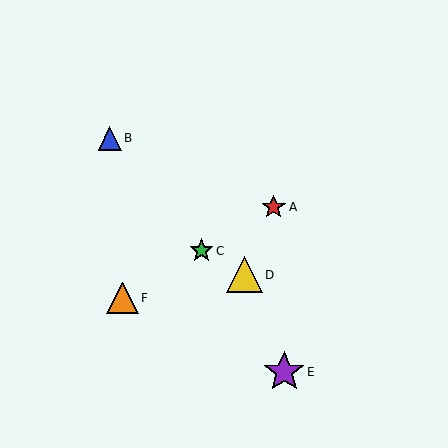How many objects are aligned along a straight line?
3 objects (A, C, F) are aligned along a straight line.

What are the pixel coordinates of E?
Object E is at (284, 372).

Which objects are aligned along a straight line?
Objects A, C, F are aligned along a straight line.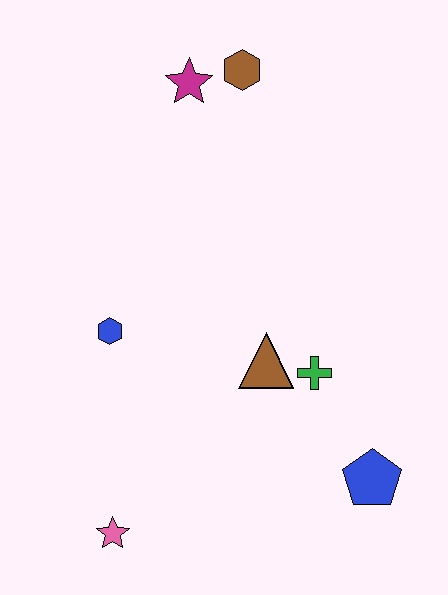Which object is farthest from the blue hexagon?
The blue pentagon is farthest from the blue hexagon.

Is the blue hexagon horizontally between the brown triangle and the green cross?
No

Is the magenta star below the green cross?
No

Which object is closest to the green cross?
The brown triangle is closest to the green cross.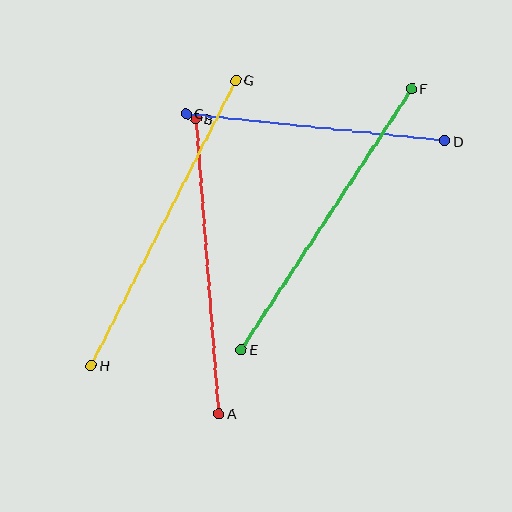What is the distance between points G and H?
The distance is approximately 320 pixels.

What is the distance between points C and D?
The distance is approximately 260 pixels.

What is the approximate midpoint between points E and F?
The midpoint is at approximately (326, 219) pixels.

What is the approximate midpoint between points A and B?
The midpoint is at approximately (207, 266) pixels.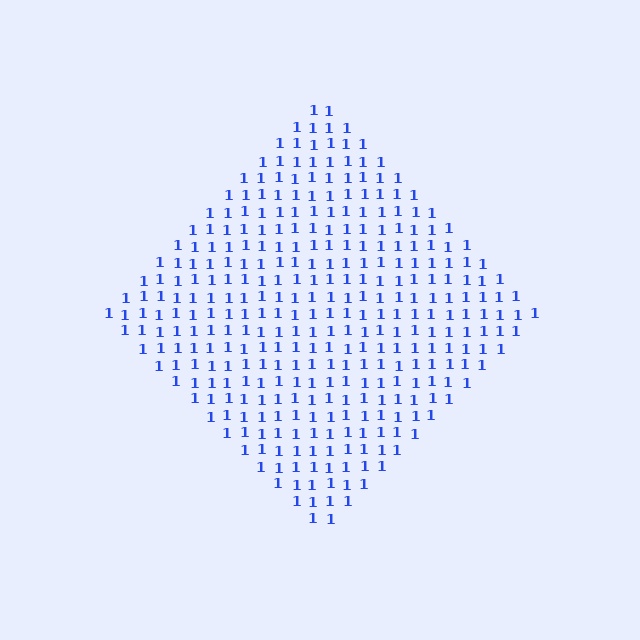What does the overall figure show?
The overall figure shows a diamond.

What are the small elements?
The small elements are digit 1's.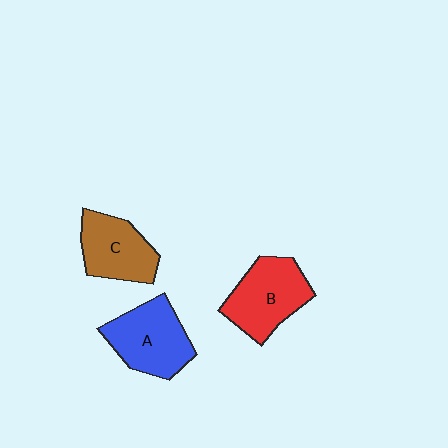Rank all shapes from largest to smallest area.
From largest to smallest: A (blue), B (red), C (brown).